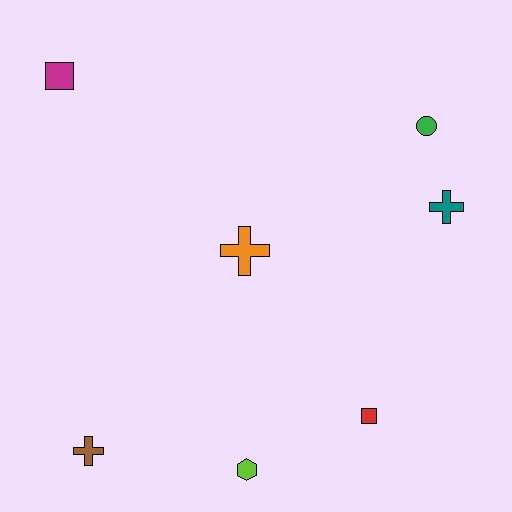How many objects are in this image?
There are 7 objects.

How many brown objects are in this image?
There is 1 brown object.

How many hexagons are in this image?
There is 1 hexagon.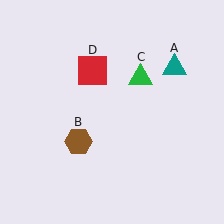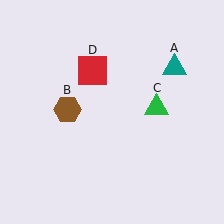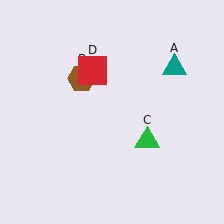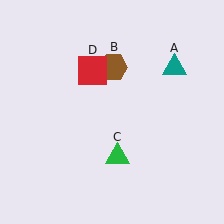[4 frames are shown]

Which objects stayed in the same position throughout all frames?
Teal triangle (object A) and red square (object D) remained stationary.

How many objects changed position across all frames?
2 objects changed position: brown hexagon (object B), green triangle (object C).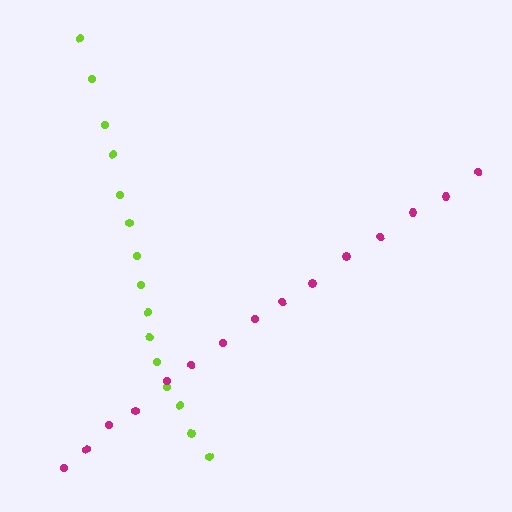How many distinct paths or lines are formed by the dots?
There are 2 distinct paths.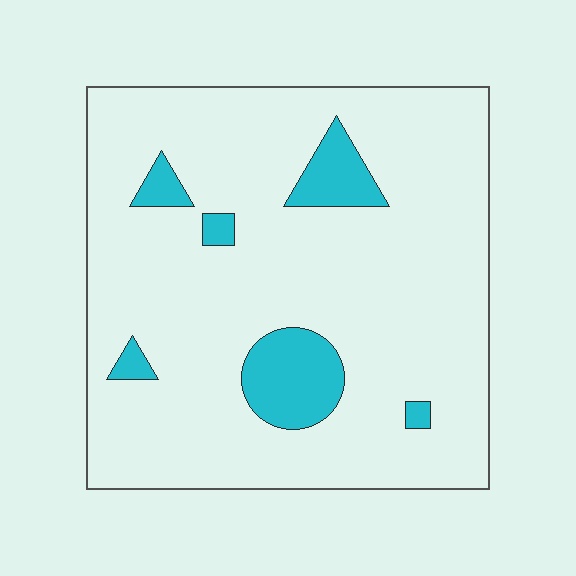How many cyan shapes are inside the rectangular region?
6.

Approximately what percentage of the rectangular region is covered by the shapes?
Approximately 10%.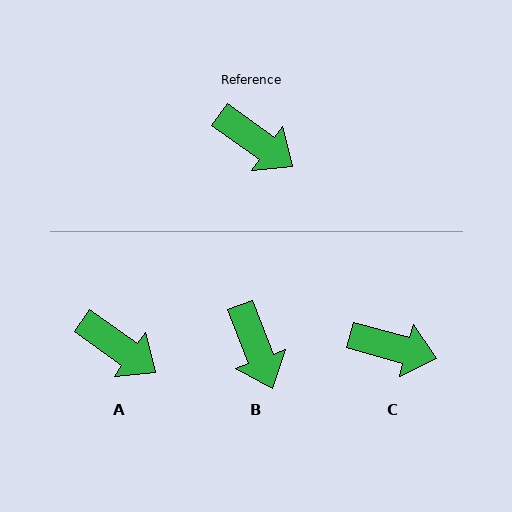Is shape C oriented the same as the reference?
No, it is off by about 20 degrees.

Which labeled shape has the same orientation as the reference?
A.